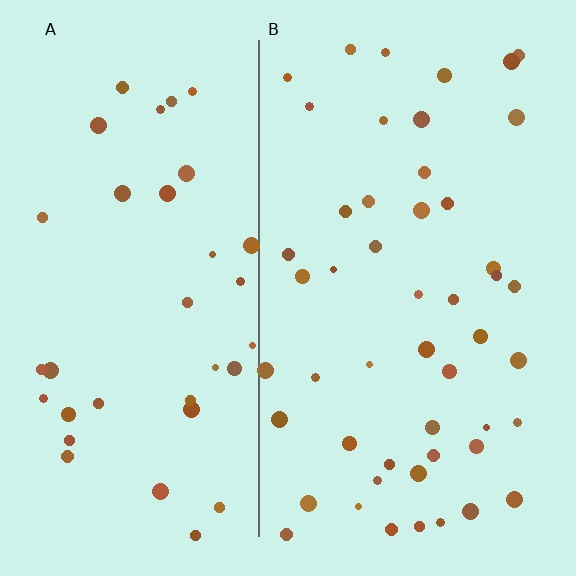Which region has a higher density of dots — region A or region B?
B (the right).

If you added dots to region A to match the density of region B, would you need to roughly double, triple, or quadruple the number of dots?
Approximately double.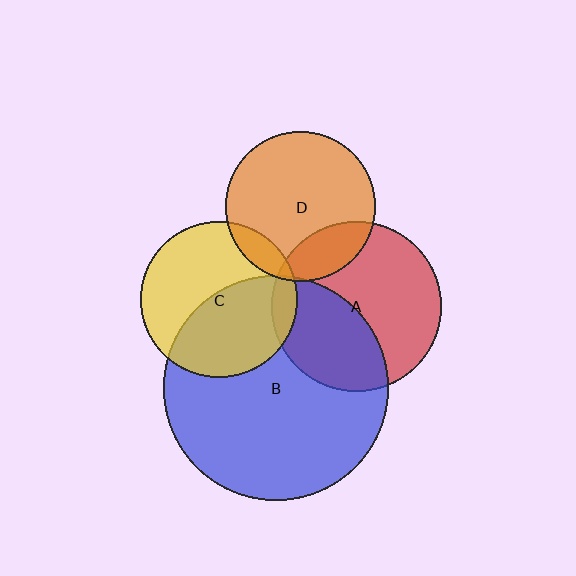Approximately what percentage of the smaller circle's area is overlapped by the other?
Approximately 40%.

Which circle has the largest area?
Circle B (blue).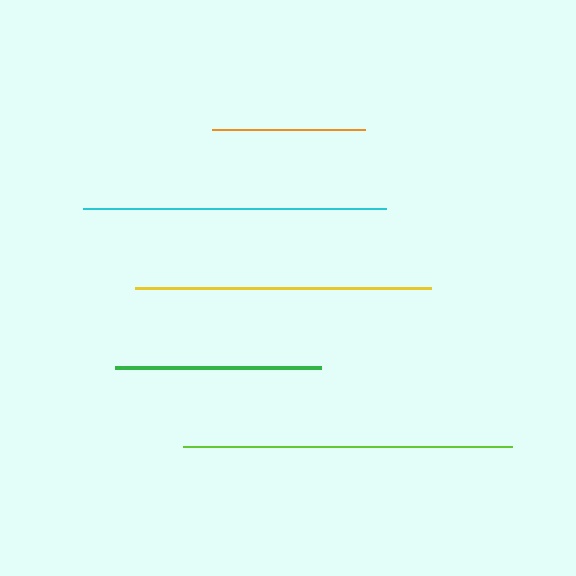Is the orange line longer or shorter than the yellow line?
The yellow line is longer than the orange line.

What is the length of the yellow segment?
The yellow segment is approximately 296 pixels long.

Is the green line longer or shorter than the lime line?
The lime line is longer than the green line.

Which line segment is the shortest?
The orange line is the shortest at approximately 154 pixels.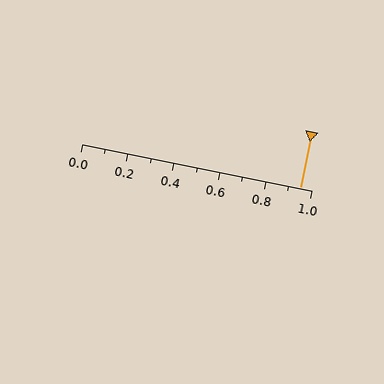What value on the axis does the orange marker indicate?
The marker indicates approximately 0.95.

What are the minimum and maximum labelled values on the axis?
The axis runs from 0.0 to 1.0.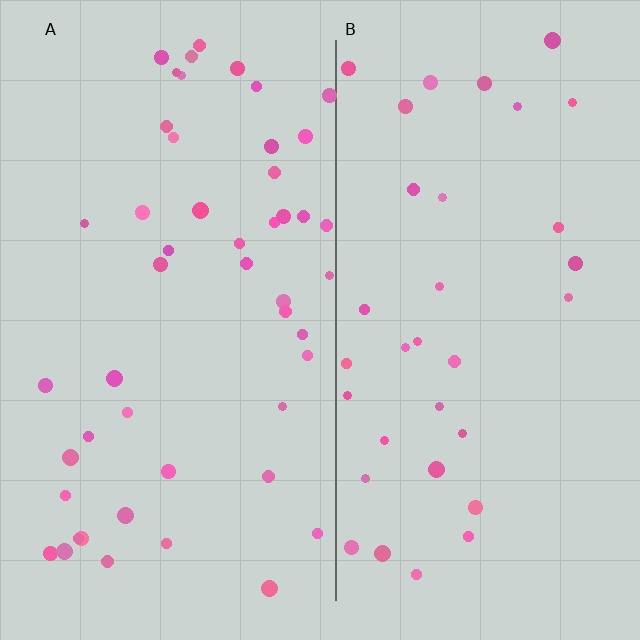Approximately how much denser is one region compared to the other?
Approximately 1.5× — region A over region B.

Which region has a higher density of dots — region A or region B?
A (the left).